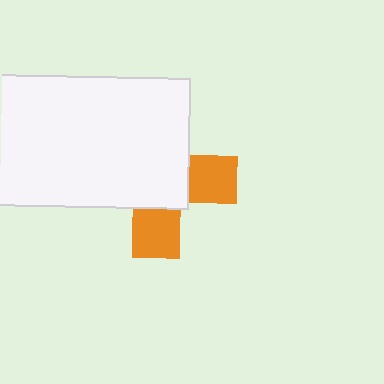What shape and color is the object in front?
The object in front is a white rectangle.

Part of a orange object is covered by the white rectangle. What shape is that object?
It is a cross.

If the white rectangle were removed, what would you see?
You would see the complete orange cross.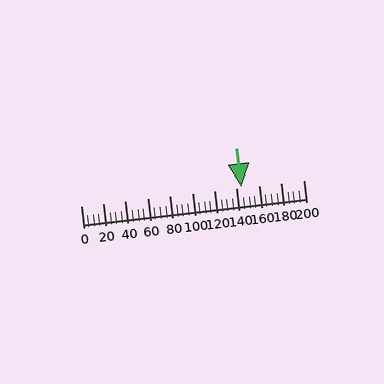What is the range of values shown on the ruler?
The ruler shows values from 0 to 200.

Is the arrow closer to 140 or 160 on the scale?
The arrow is closer to 140.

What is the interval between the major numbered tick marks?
The major tick marks are spaced 20 units apart.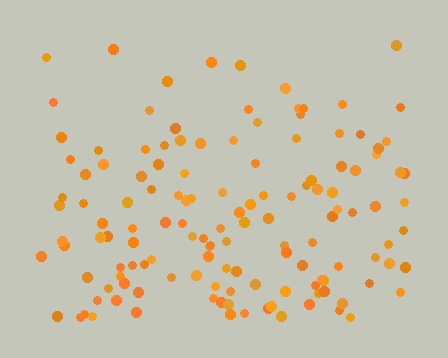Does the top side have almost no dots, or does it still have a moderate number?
Still a moderate number, just noticeably fewer than the bottom.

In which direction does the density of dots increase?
From top to bottom, with the bottom side densest.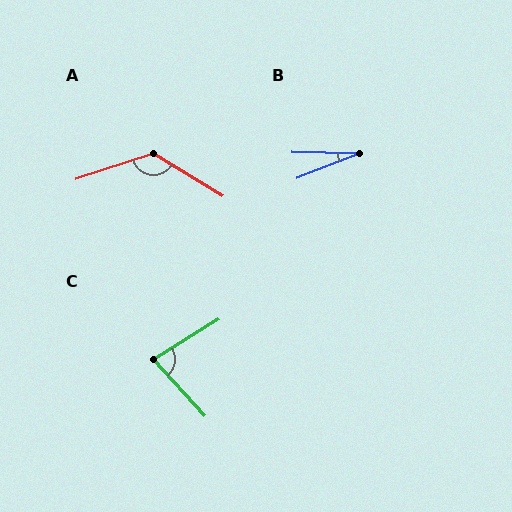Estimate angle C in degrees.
Approximately 80 degrees.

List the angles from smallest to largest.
B (23°), C (80°), A (130°).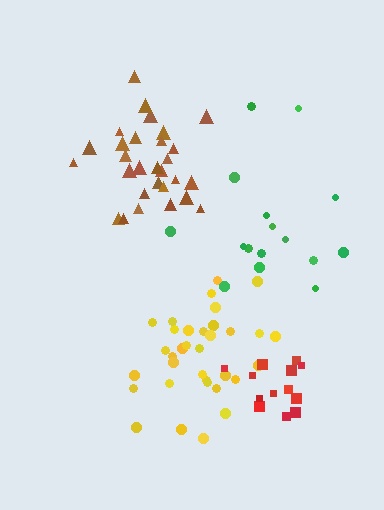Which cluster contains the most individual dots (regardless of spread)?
Yellow (34).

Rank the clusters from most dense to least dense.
brown, yellow, red, green.